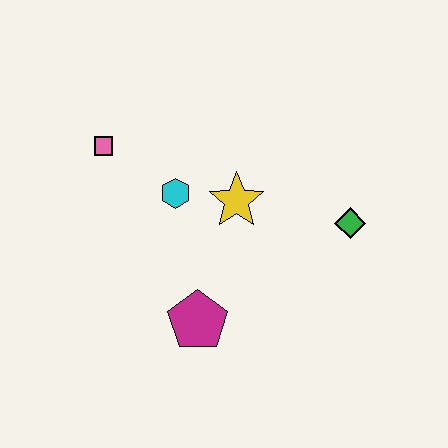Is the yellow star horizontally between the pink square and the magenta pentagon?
No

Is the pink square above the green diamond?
Yes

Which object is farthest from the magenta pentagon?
The pink square is farthest from the magenta pentagon.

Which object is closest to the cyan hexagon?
The yellow star is closest to the cyan hexagon.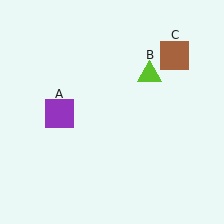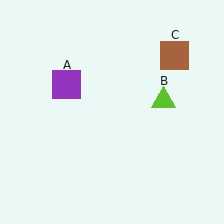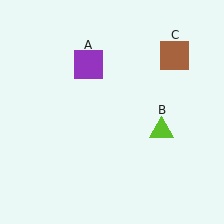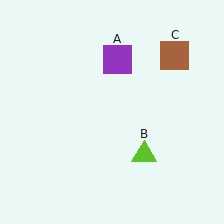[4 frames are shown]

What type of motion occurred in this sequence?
The purple square (object A), lime triangle (object B) rotated clockwise around the center of the scene.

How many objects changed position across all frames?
2 objects changed position: purple square (object A), lime triangle (object B).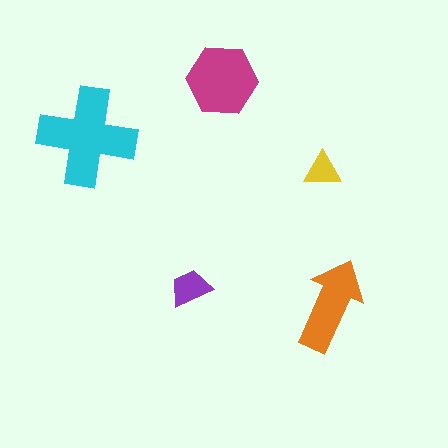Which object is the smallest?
The yellow triangle.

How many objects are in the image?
There are 5 objects in the image.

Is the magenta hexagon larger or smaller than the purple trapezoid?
Larger.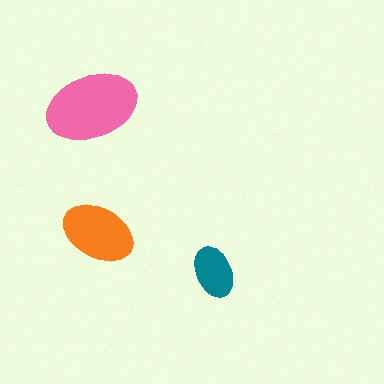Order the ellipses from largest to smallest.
the pink one, the orange one, the teal one.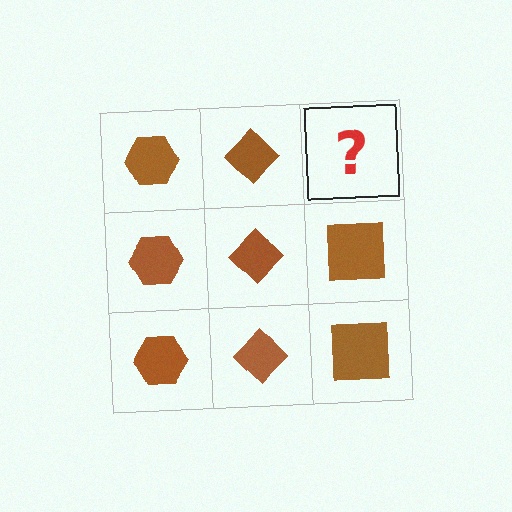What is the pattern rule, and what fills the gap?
The rule is that each column has a consistent shape. The gap should be filled with a brown square.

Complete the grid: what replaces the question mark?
The question mark should be replaced with a brown square.